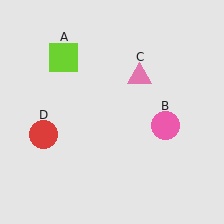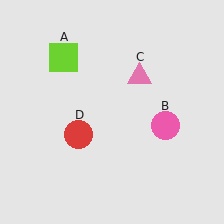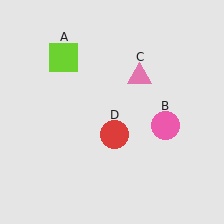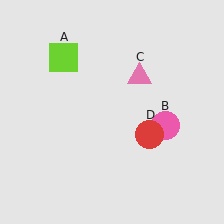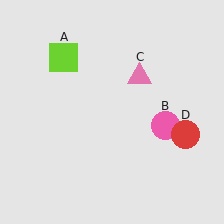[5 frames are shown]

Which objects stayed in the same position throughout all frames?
Lime square (object A) and pink circle (object B) and pink triangle (object C) remained stationary.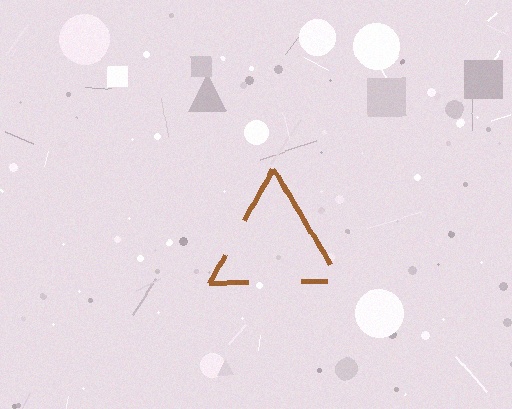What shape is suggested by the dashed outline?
The dashed outline suggests a triangle.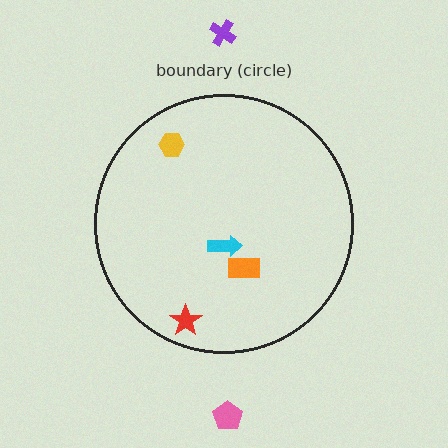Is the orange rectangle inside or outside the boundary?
Inside.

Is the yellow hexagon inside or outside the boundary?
Inside.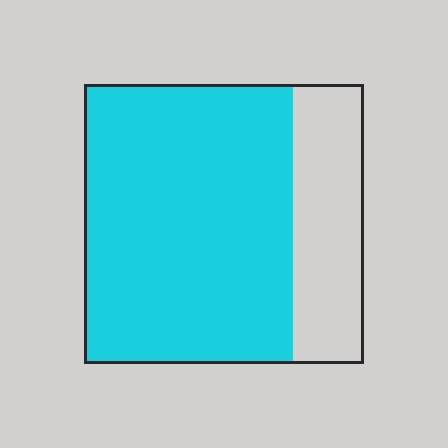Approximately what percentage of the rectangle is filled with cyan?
Approximately 75%.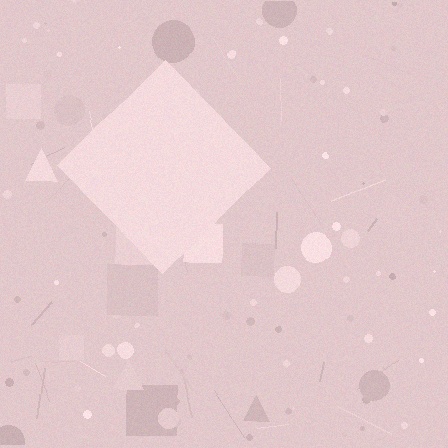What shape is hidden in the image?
A diamond is hidden in the image.